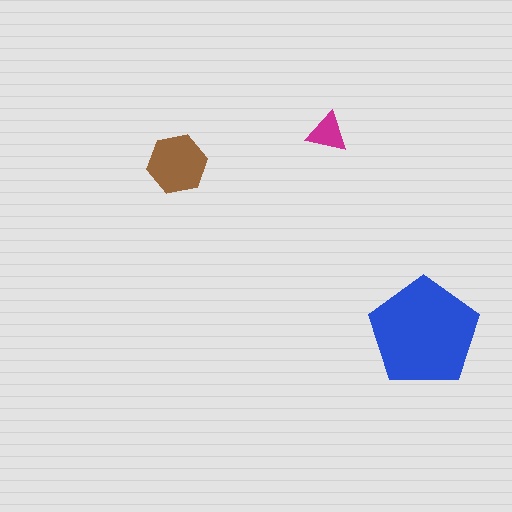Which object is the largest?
The blue pentagon.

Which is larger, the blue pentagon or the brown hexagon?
The blue pentagon.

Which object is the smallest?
The magenta triangle.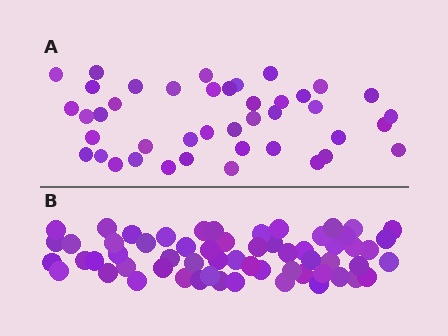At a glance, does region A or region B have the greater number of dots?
Region B (the bottom region) has more dots.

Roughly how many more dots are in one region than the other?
Region B has approximately 20 more dots than region A.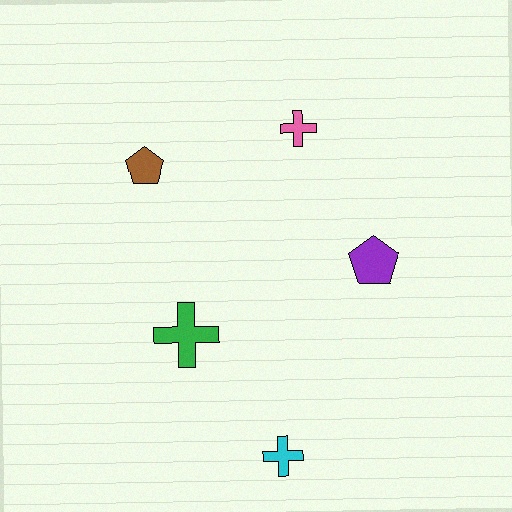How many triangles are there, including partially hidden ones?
There are no triangles.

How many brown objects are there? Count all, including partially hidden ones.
There is 1 brown object.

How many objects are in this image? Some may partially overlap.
There are 5 objects.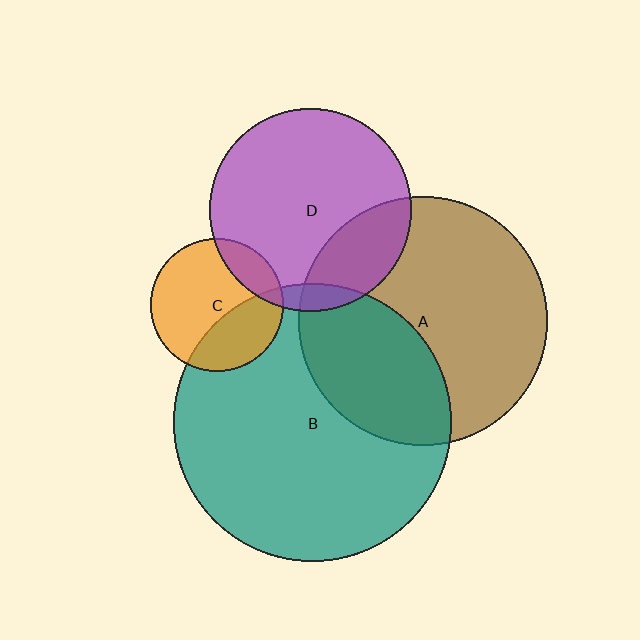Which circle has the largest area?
Circle B (teal).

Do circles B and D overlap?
Yes.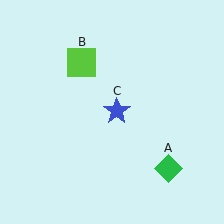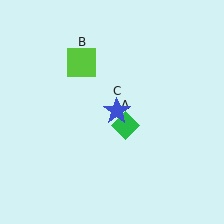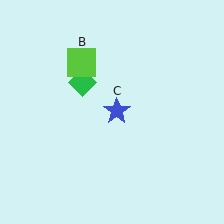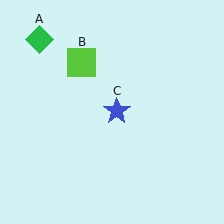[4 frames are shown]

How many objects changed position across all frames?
1 object changed position: green diamond (object A).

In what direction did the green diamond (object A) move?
The green diamond (object A) moved up and to the left.